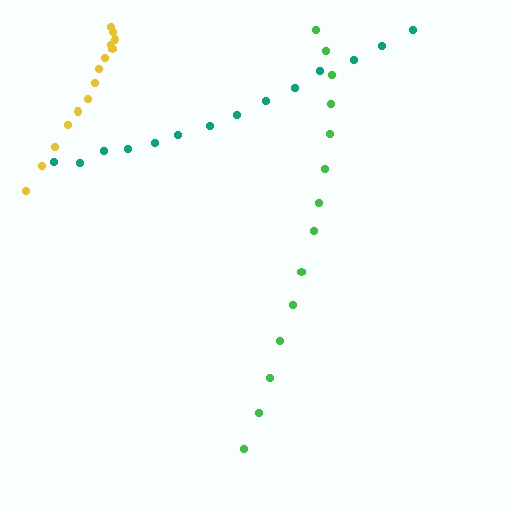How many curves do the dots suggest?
There are 3 distinct paths.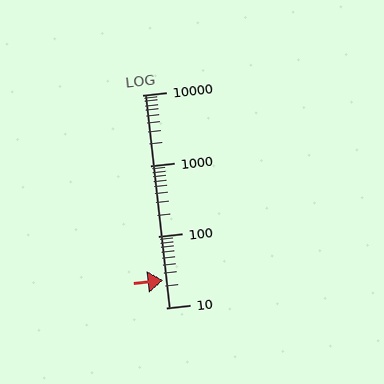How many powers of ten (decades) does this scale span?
The scale spans 3 decades, from 10 to 10000.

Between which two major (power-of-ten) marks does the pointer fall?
The pointer is between 10 and 100.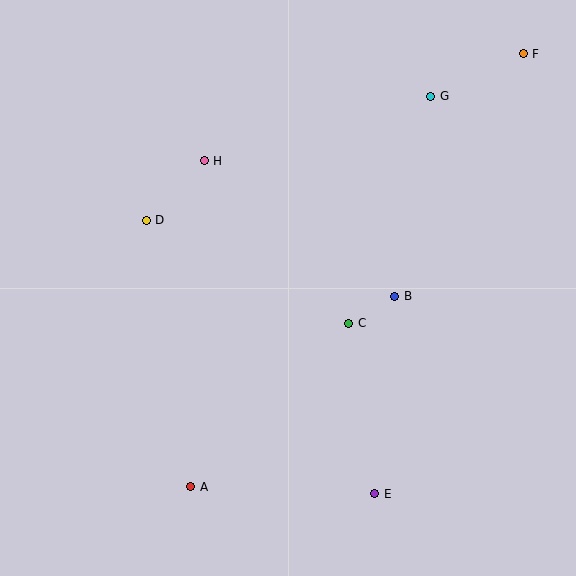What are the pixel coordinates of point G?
Point G is at (431, 96).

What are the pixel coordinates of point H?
Point H is at (204, 161).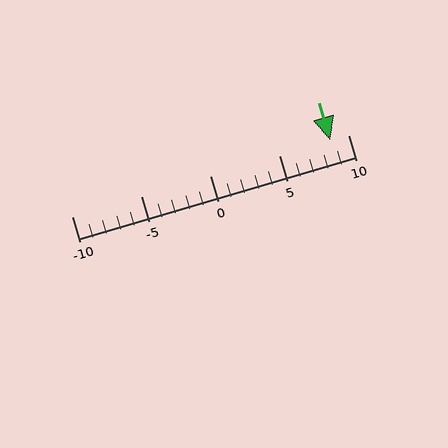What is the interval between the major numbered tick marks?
The major tick marks are spaced 5 units apart.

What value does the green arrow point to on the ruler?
The green arrow points to approximately 9.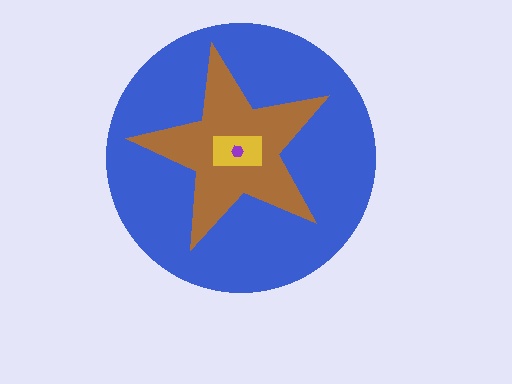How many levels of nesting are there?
4.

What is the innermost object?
The purple hexagon.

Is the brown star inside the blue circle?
Yes.